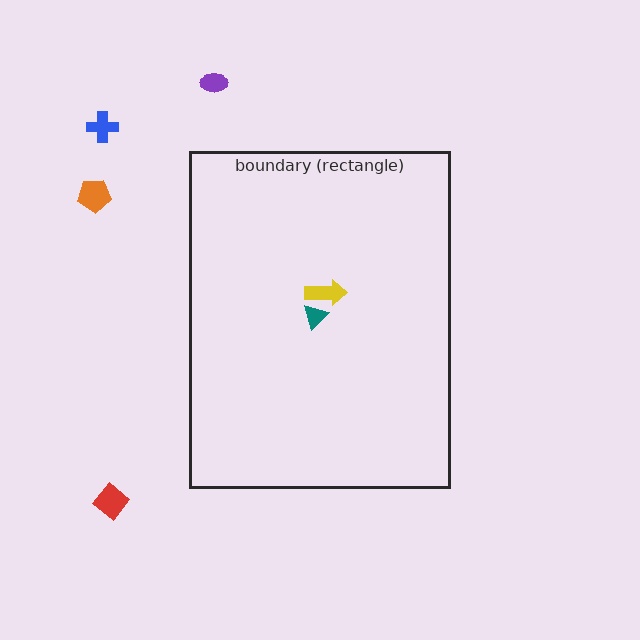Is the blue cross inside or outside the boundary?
Outside.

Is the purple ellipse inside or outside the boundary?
Outside.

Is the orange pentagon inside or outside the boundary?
Outside.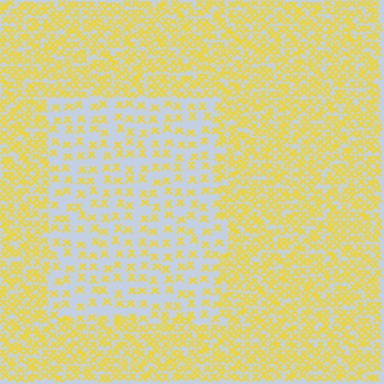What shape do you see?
I see a rectangle.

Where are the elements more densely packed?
The elements are more densely packed outside the rectangle boundary.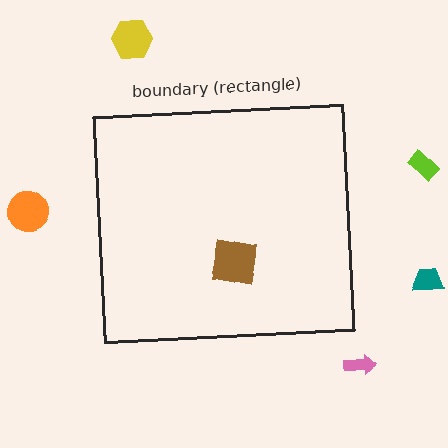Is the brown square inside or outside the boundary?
Inside.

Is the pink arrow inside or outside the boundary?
Outside.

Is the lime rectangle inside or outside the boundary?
Outside.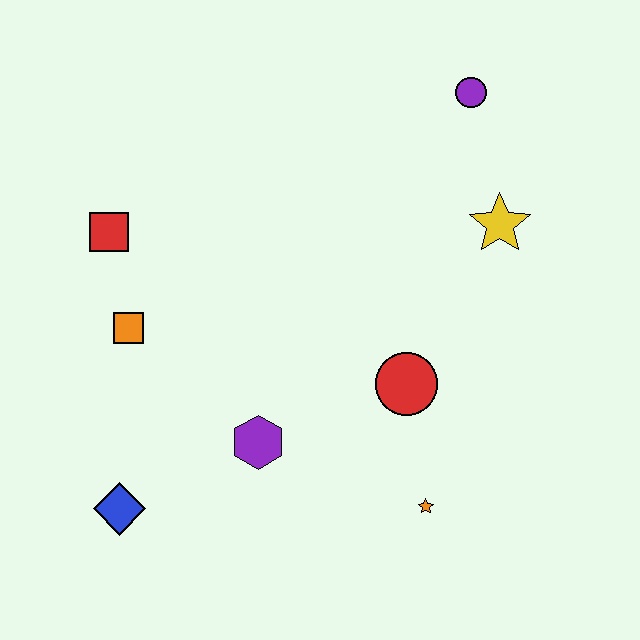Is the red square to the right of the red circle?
No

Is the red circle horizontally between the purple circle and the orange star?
No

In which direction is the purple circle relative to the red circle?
The purple circle is above the red circle.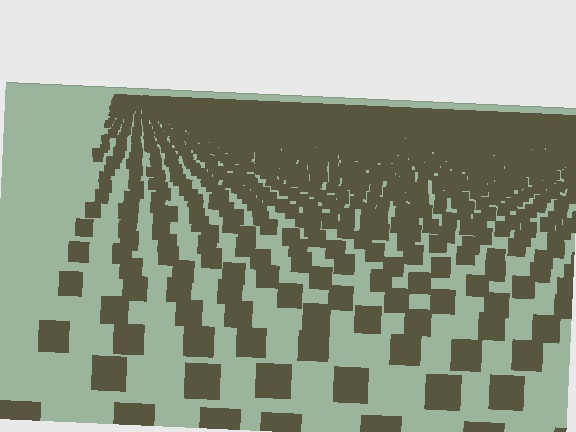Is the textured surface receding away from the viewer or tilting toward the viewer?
The surface is receding away from the viewer. Texture elements get smaller and denser toward the top.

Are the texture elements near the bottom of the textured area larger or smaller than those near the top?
Larger. Near the bottom, elements are closer to the viewer and appear at a bigger on-screen size.